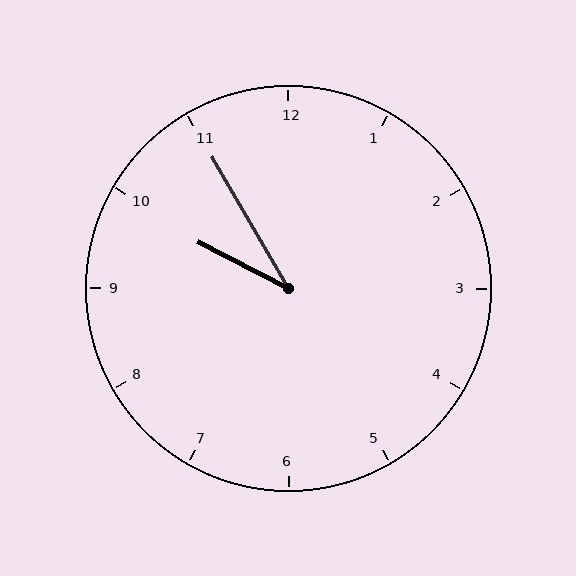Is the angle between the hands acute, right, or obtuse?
It is acute.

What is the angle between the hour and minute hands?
Approximately 32 degrees.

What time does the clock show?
9:55.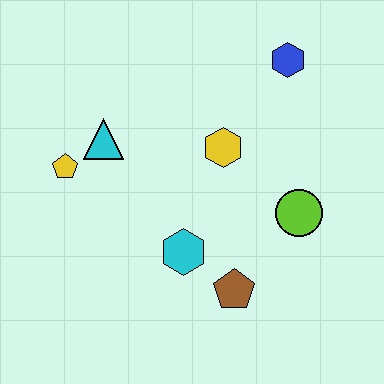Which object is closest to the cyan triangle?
The yellow pentagon is closest to the cyan triangle.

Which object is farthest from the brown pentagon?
The blue hexagon is farthest from the brown pentagon.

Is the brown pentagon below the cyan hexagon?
Yes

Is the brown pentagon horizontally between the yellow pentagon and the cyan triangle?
No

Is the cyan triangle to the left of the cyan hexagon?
Yes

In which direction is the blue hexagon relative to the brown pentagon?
The blue hexagon is above the brown pentagon.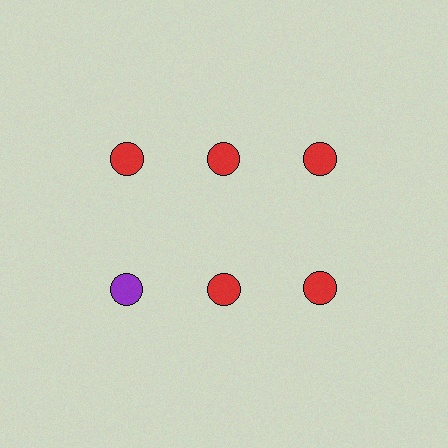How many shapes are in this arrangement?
There are 6 shapes arranged in a grid pattern.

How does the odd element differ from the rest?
It has a different color: purple instead of red.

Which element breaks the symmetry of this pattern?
The purple circle in the second row, leftmost column breaks the symmetry. All other shapes are red circles.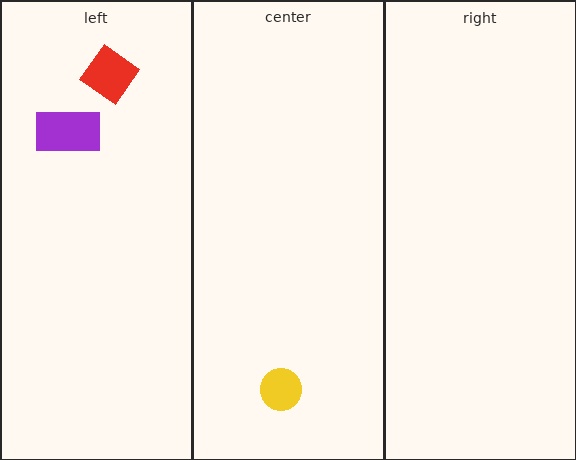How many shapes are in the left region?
2.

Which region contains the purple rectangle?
The left region.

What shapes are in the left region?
The purple rectangle, the red diamond.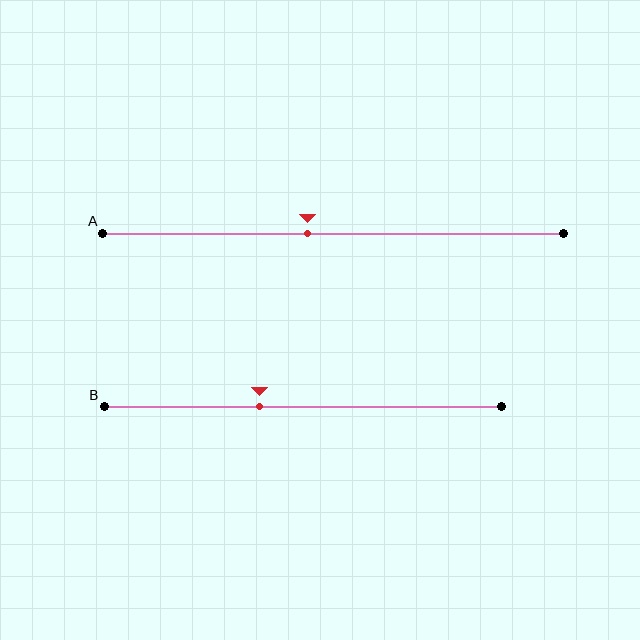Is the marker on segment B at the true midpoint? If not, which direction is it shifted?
No, the marker on segment B is shifted to the left by about 11% of the segment length.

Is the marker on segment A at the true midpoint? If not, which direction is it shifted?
No, the marker on segment A is shifted to the left by about 6% of the segment length.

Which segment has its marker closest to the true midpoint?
Segment A has its marker closest to the true midpoint.